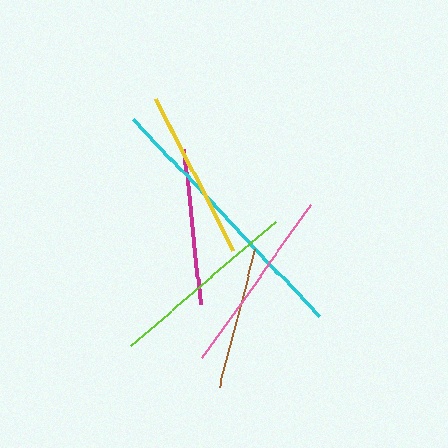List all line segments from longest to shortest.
From longest to shortest: cyan, lime, pink, yellow, magenta, brown.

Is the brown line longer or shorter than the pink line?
The pink line is longer than the brown line.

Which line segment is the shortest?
The brown line is the shortest at approximately 143 pixels.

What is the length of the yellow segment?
The yellow segment is approximately 171 pixels long.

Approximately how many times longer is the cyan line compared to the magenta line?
The cyan line is approximately 1.7 times the length of the magenta line.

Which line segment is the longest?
The cyan line is the longest at approximately 271 pixels.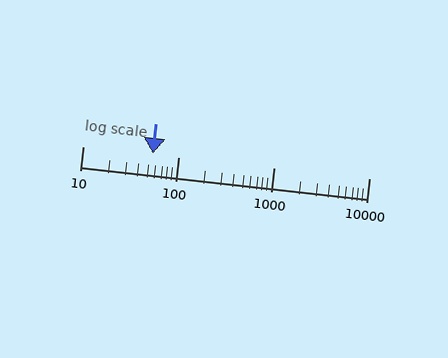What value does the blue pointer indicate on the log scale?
The pointer indicates approximately 54.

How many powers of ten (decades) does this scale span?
The scale spans 3 decades, from 10 to 10000.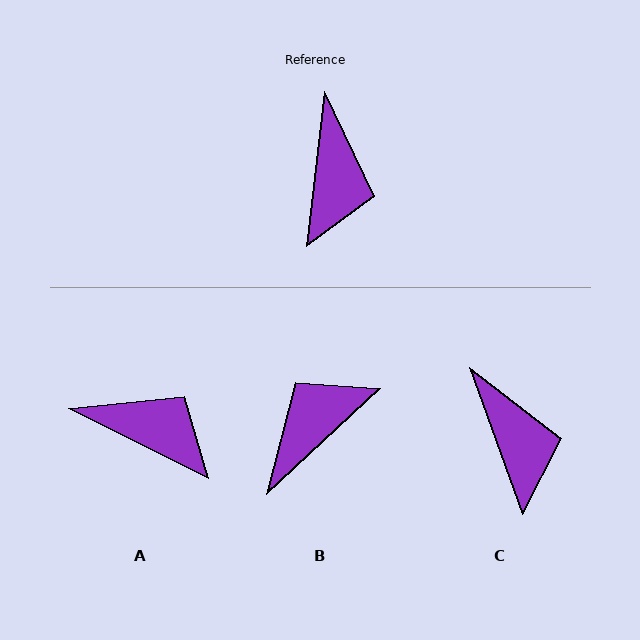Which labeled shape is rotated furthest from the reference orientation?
B, about 140 degrees away.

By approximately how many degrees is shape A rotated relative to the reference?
Approximately 70 degrees counter-clockwise.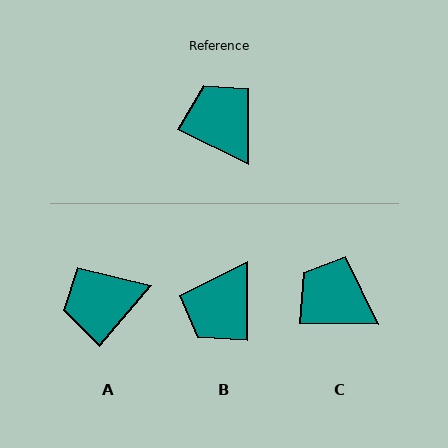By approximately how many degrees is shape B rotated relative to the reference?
Approximately 117 degrees counter-clockwise.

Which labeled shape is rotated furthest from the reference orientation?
B, about 117 degrees away.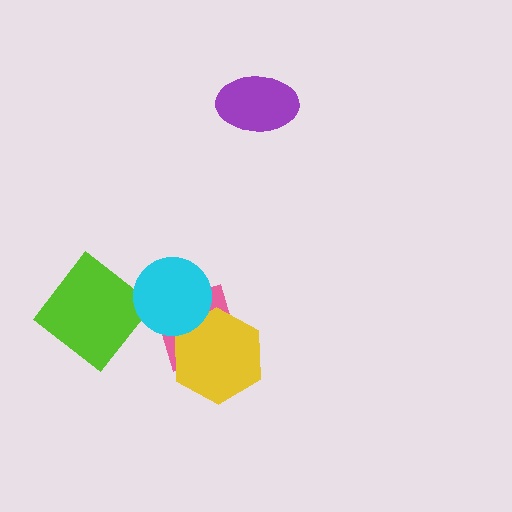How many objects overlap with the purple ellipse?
0 objects overlap with the purple ellipse.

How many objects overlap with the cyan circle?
2 objects overlap with the cyan circle.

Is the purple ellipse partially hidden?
No, no other shape covers it.